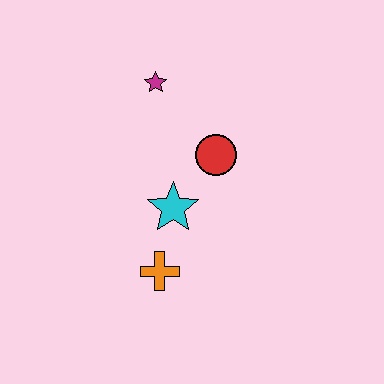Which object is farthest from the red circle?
The orange cross is farthest from the red circle.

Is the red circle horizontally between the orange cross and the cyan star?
No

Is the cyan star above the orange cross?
Yes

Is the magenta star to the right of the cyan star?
No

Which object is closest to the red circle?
The cyan star is closest to the red circle.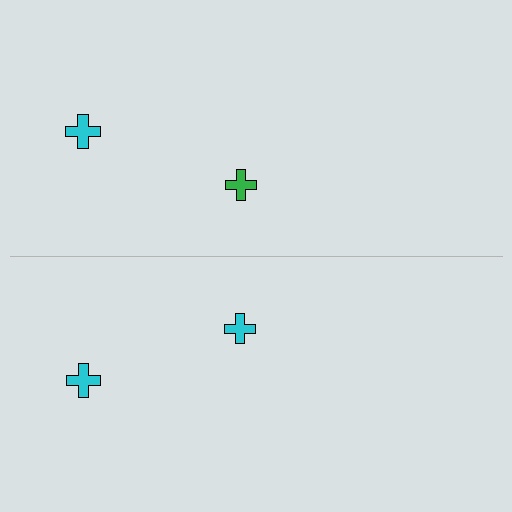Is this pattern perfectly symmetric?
No, the pattern is not perfectly symmetric. The cyan cross on the bottom side breaks the symmetry — its mirror counterpart is green.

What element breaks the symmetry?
The cyan cross on the bottom side breaks the symmetry — its mirror counterpart is green.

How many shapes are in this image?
There are 4 shapes in this image.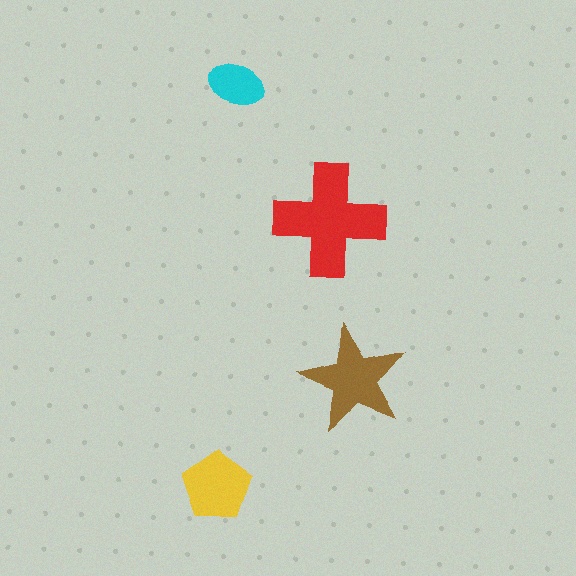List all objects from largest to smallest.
The red cross, the brown star, the yellow pentagon, the cyan ellipse.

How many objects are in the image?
There are 4 objects in the image.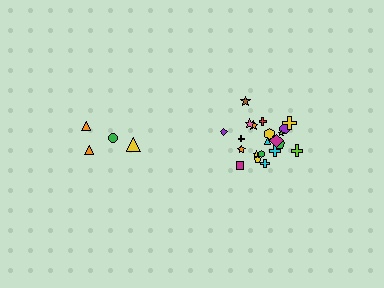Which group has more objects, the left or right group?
The right group.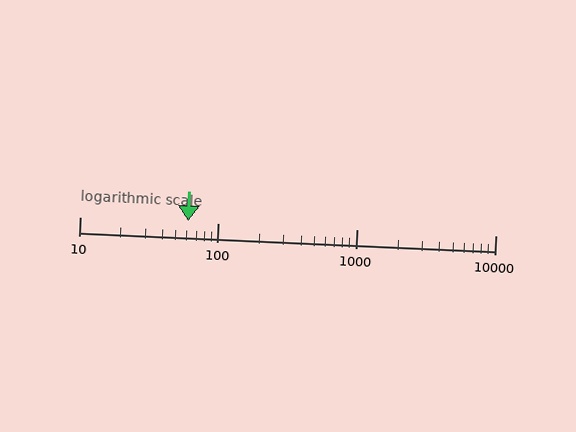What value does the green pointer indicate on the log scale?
The pointer indicates approximately 61.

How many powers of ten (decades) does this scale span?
The scale spans 3 decades, from 10 to 10000.